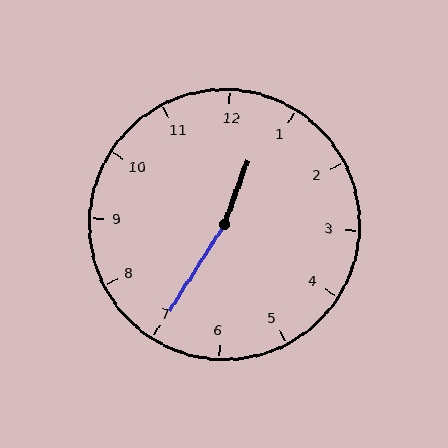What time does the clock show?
12:35.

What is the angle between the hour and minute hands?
Approximately 168 degrees.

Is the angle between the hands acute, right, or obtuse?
It is obtuse.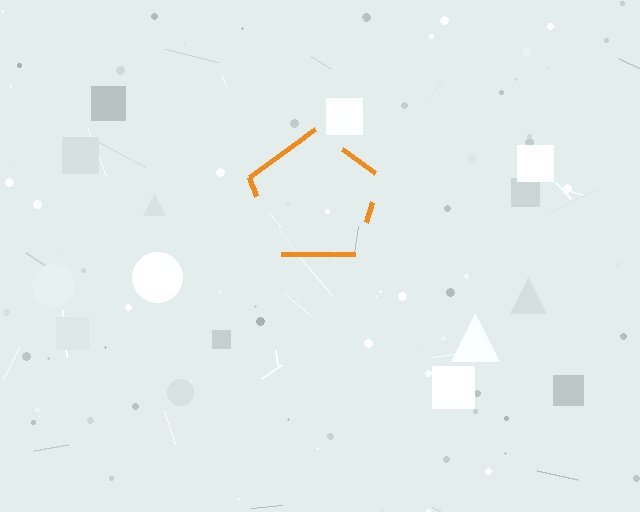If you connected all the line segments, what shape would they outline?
They would outline a pentagon.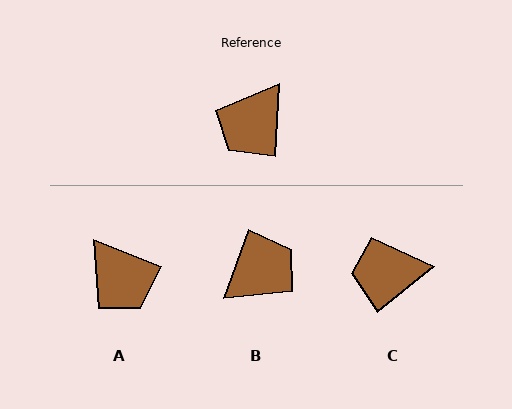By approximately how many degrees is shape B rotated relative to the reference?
Approximately 164 degrees counter-clockwise.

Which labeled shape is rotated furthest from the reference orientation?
B, about 164 degrees away.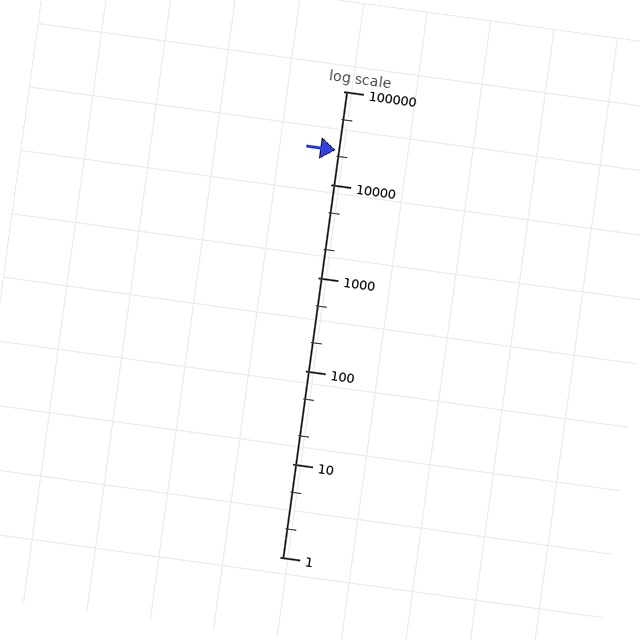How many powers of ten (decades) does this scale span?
The scale spans 5 decades, from 1 to 100000.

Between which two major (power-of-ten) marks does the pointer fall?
The pointer is between 10000 and 100000.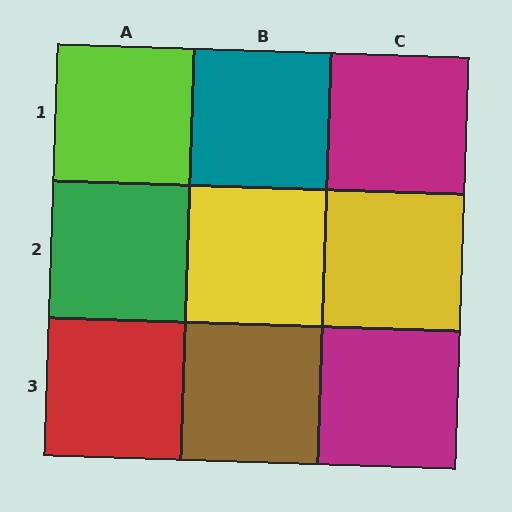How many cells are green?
1 cell is green.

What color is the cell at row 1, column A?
Lime.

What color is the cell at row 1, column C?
Magenta.